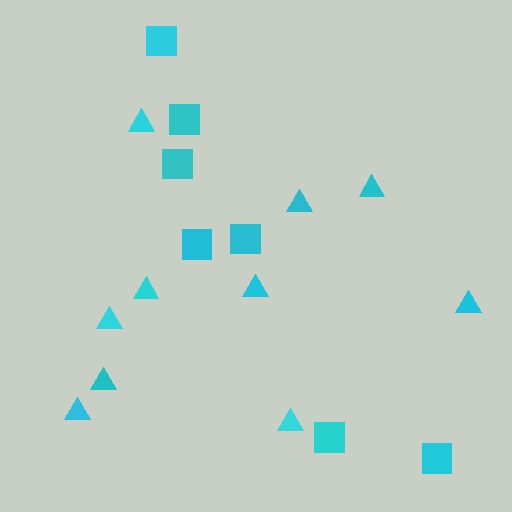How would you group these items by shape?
There are 2 groups: one group of squares (7) and one group of triangles (10).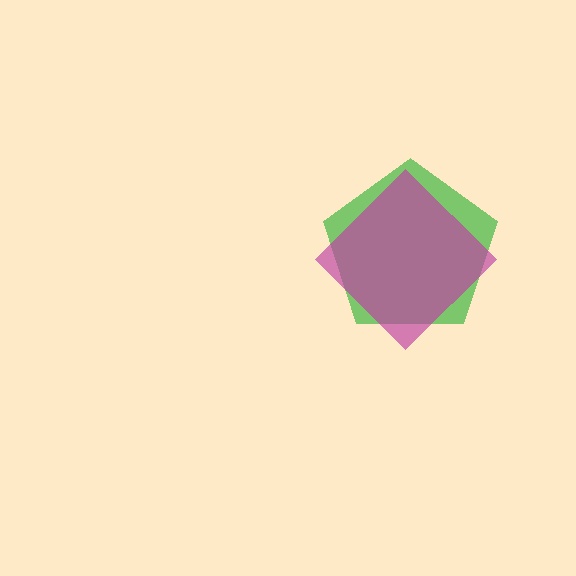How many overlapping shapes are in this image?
There are 2 overlapping shapes in the image.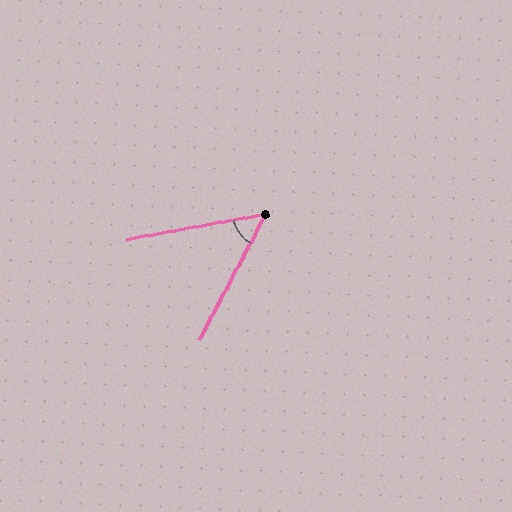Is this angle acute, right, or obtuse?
It is acute.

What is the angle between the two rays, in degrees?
Approximately 52 degrees.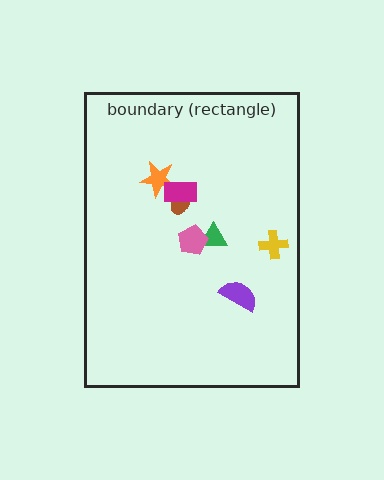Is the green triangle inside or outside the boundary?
Inside.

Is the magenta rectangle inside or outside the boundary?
Inside.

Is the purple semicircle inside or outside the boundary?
Inside.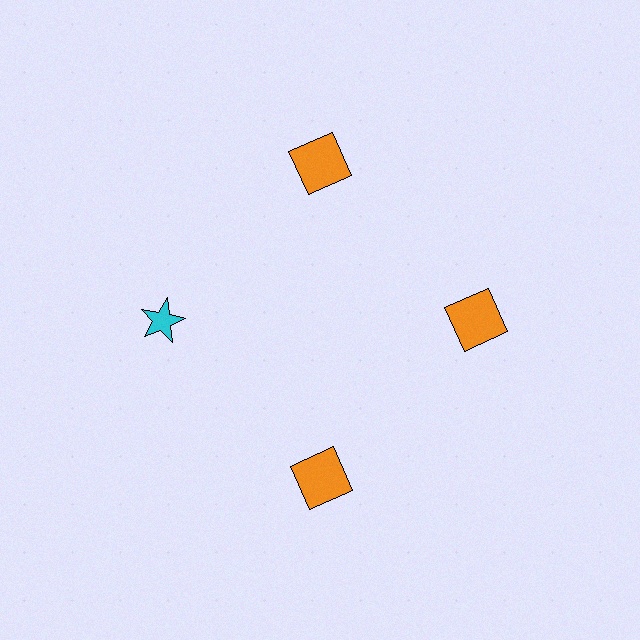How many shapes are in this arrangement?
There are 4 shapes arranged in a ring pattern.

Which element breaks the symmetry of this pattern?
The cyan star at roughly the 9 o'clock position breaks the symmetry. All other shapes are orange squares.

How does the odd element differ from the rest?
It differs in both color (cyan instead of orange) and shape (star instead of square).